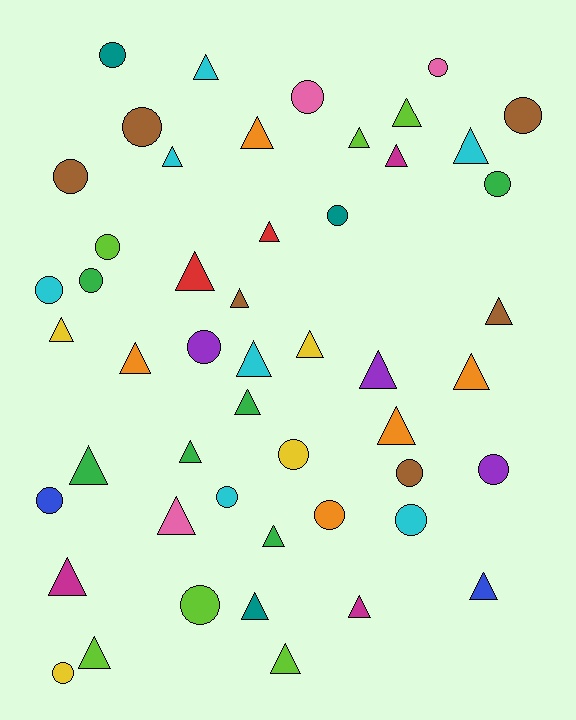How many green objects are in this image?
There are 6 green objects.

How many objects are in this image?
There are 50 objects.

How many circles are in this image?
There are 21 circles.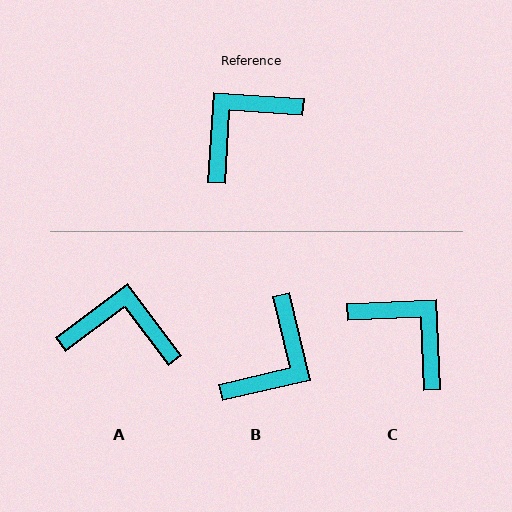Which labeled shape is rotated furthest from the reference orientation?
B, about 163 degrees away.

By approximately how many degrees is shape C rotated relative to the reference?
Approximately 84 degrees clockwise.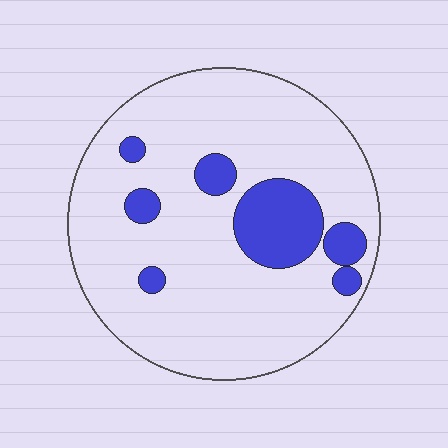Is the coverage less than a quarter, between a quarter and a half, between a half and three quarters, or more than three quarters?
Less than a quarter.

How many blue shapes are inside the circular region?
7.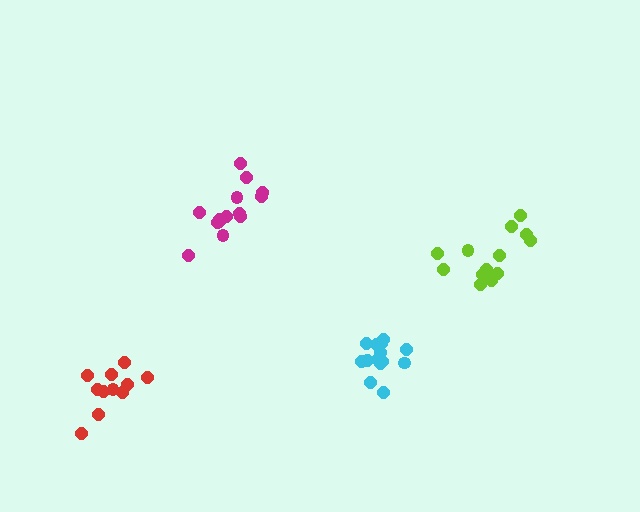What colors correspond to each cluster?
The clusters are colored: magenta, red, cyan, lime.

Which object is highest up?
The magenta cluster is topmost.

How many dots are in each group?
Group 1: 14 dots, Group 2: 11 dots, Group 3: 14 dots, Group 4: 13 dots (52 total).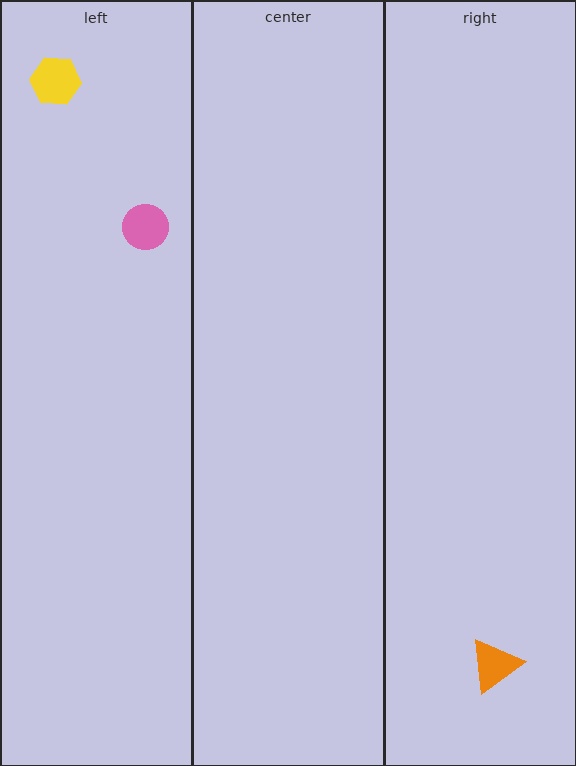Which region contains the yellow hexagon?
The left region.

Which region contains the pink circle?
The left region.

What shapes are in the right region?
The orange triangle.